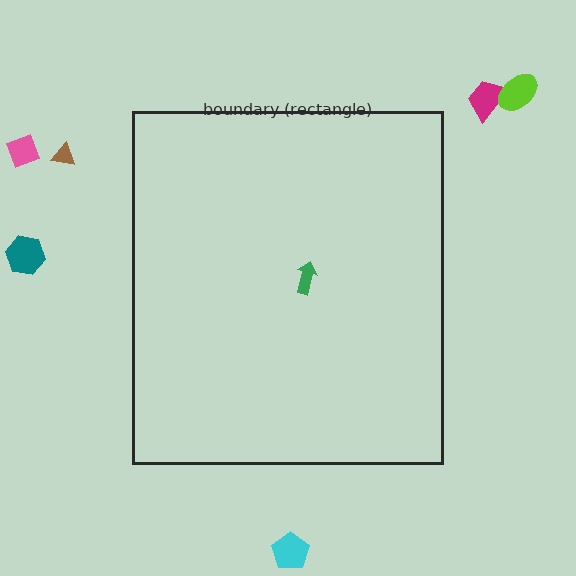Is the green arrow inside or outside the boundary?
Inside.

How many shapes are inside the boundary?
1 inside, 6 outside.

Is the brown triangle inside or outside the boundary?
Outside.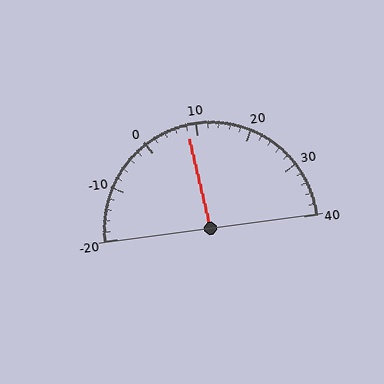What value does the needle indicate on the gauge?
The needle indicates approximately 8.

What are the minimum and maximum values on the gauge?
The gauge ranges from -20 to 40.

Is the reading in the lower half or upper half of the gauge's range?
The reading is in the lower half of the range (-20 to 40).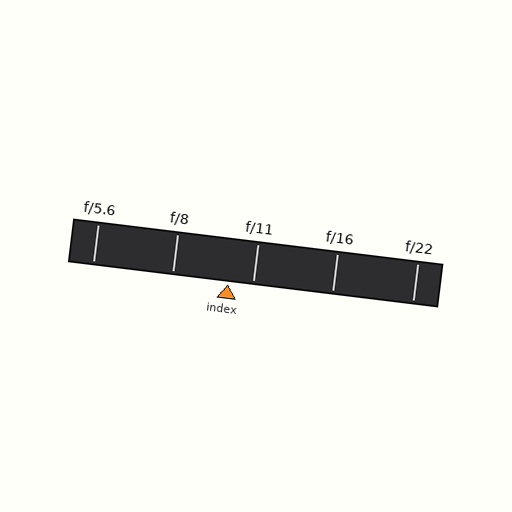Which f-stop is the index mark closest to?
The index mark is closest to f/11.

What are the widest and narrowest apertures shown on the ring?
The widest aperture shown is f/5.6 and the narrowest is f/22.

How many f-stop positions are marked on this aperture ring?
There are 5 f-stop positions marked.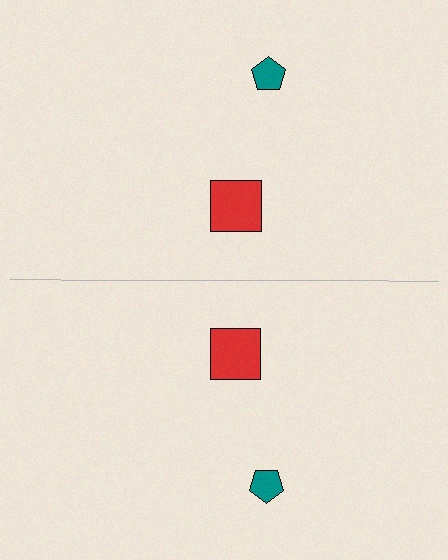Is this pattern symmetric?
Yes, this pattern has bilateral (reflection) symmetry.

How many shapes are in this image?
There are 4 shapes in this image.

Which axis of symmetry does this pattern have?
The pattern has a horizontal axis of symmetry running through the center of the image.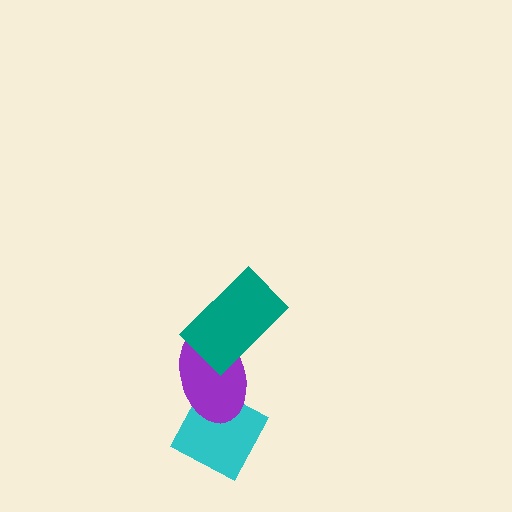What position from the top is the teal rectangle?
The teal rectangle is 1st from the top.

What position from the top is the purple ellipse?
The purple ellipse is 2nd from the top.